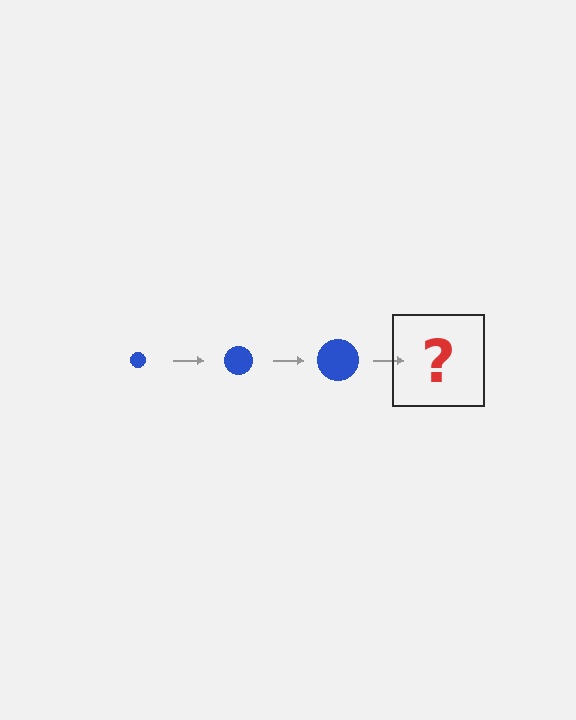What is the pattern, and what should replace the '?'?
The pattern is that the circle gets progressively larger each step. The '?' should be a blue circle, larger than the previous one.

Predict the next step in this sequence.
The next step is a blue circle, larger than the previous one.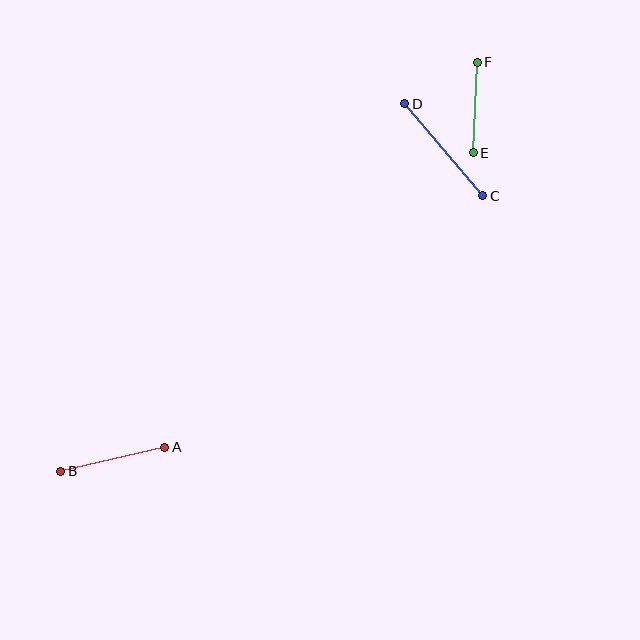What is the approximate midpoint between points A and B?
The midpoint is at approximately (113, 459) pixels.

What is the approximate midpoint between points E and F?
The midpoint is at approximately (475, 108) pixels.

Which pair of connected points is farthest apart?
Points C and D are farthest apart.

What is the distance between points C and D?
The distance is approximately 121 pixels.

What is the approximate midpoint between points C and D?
The midpoint is at approximately (444, 150) pixels.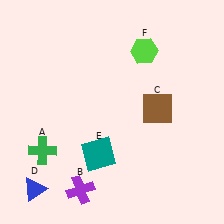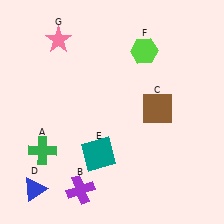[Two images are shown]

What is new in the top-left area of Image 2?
A pink star (G) was added in the top-left area of Image 2.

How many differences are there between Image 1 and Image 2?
There is 1 difference between the two images.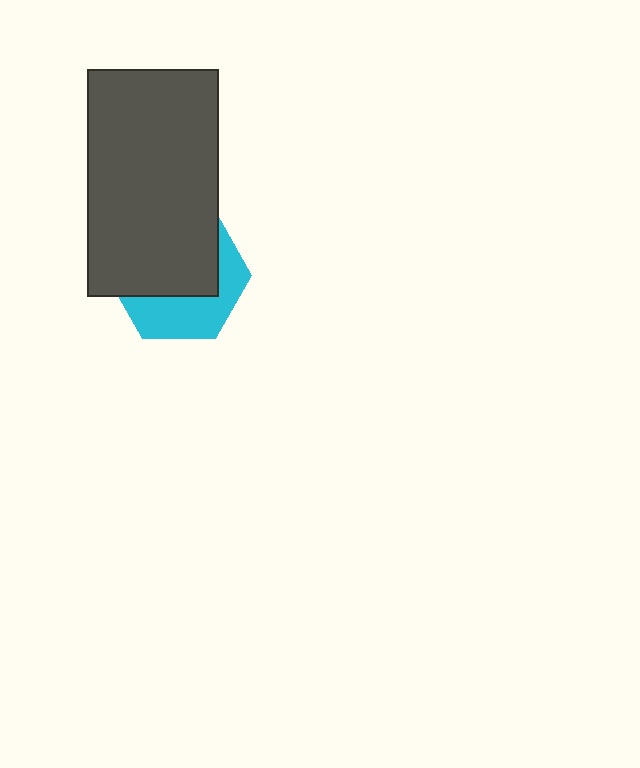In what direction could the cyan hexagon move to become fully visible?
The cyan hexagon could move down. That would shift it out from behind the dark gray rectangle entirely.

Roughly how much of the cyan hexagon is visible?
A small part of it is visible (roughly 40%).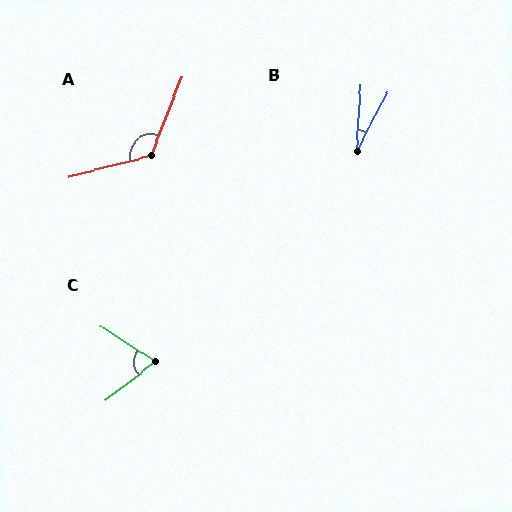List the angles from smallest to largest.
B (24°), C (71°), A (126°).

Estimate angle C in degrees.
Approximately 71 degrees.